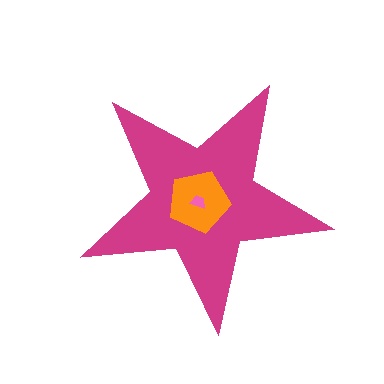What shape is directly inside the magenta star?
The orange pentagon.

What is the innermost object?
The pink trapezoid.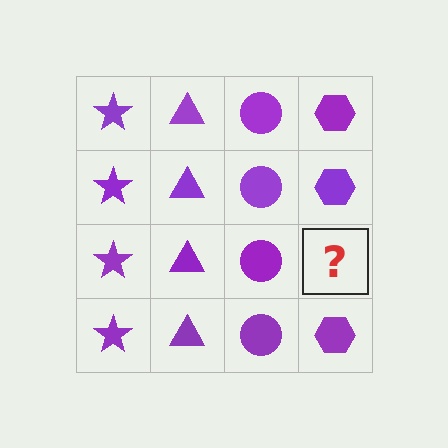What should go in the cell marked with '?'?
The missing cell should contain a purple hexagon.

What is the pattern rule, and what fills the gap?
The rule is that each column has a consistent shape. The gap should be filled with a purple hexagon.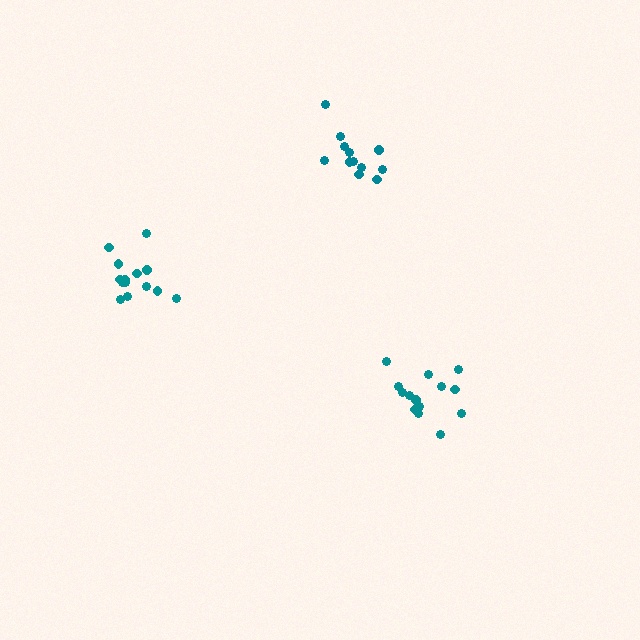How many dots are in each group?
Group 1: 14 dots, Group 2: 14 dots, Group 3: 12 dots (40 total).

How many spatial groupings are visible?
There are 3 spatial groupings.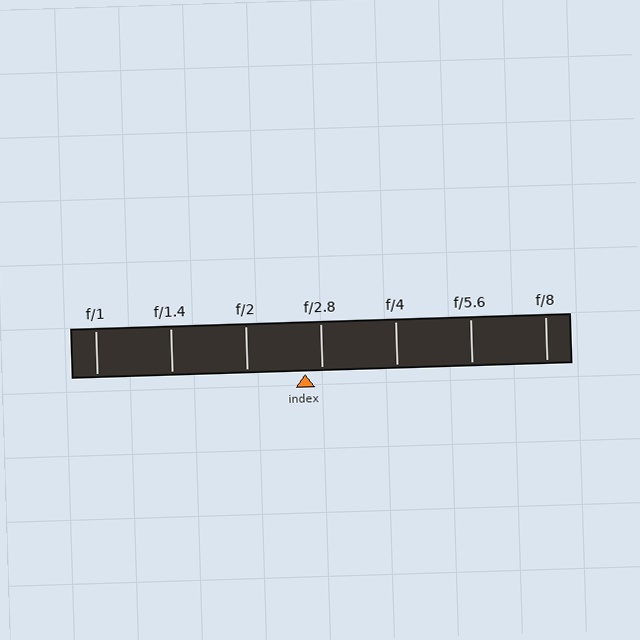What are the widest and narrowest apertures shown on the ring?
The widest aperture shown is f/1 and the narrowest is f/8.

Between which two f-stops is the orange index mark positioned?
The index mark is between f/2 and f/2.8.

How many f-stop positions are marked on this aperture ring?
There are 7 f-stop positions marked.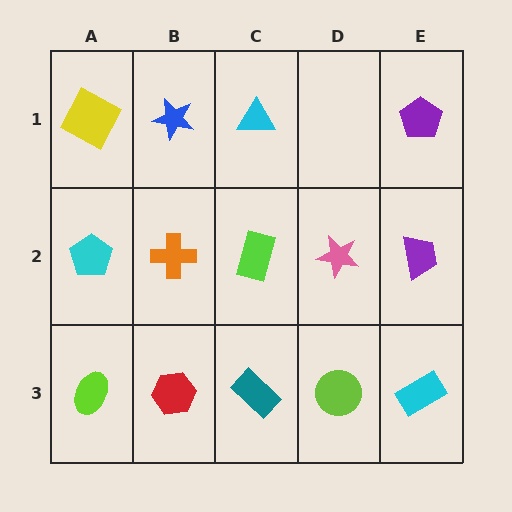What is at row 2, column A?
A cyan pentagon.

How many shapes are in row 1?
4 shapes.